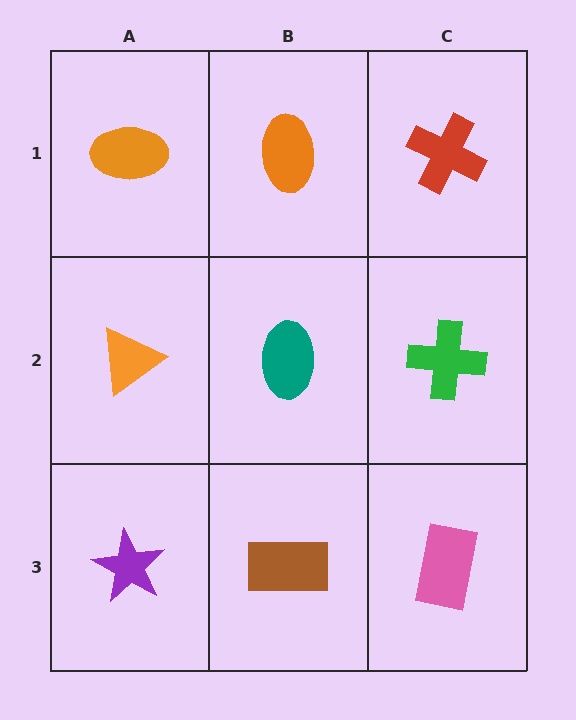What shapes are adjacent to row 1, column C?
A green cross (row 2, column C), an orange ellipse (row 1, column B).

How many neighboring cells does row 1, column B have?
3.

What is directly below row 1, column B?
A teal ellipse.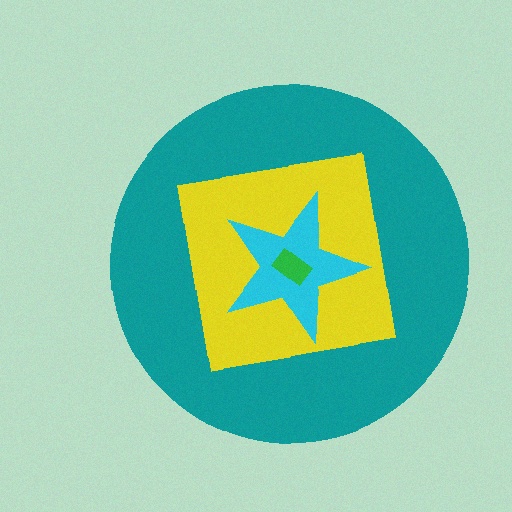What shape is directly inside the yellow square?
The cyan star.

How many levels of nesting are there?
4.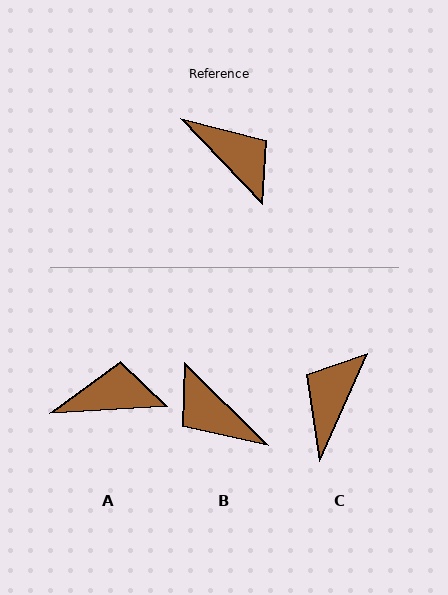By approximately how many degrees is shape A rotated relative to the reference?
Approximately 50 degrees counter-clockwise.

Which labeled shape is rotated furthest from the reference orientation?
B, about 178 degrees away.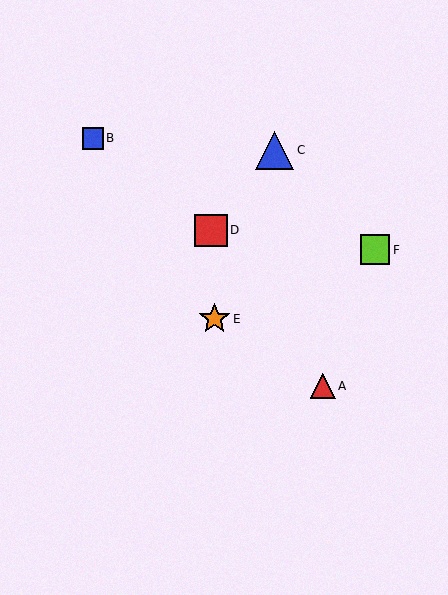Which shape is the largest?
The blue triangle (labeled C) is the largest.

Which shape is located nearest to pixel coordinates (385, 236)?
The lime square (labeled F) at (375, 250) is nearest to that location.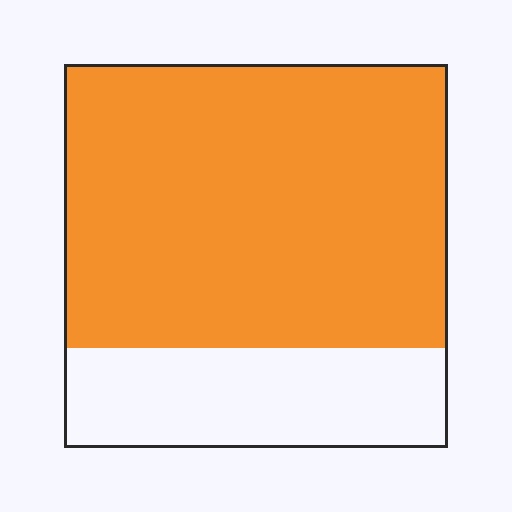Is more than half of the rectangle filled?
Yes.